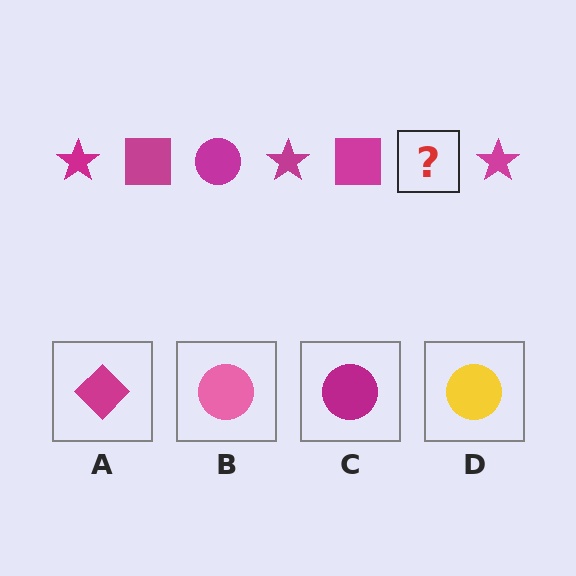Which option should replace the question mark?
Option C.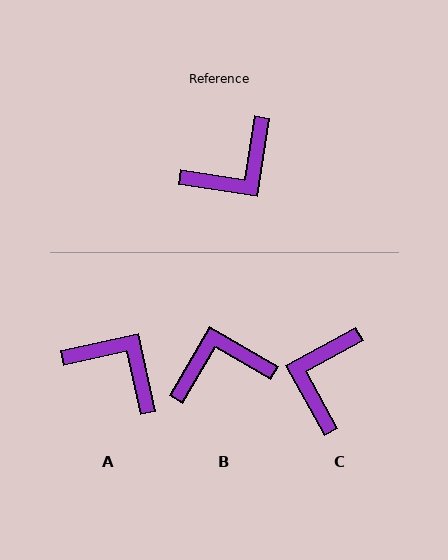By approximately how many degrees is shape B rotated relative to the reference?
Approximately 159 degrees counter-clockwise.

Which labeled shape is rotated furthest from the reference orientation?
B, about 159 degrees away.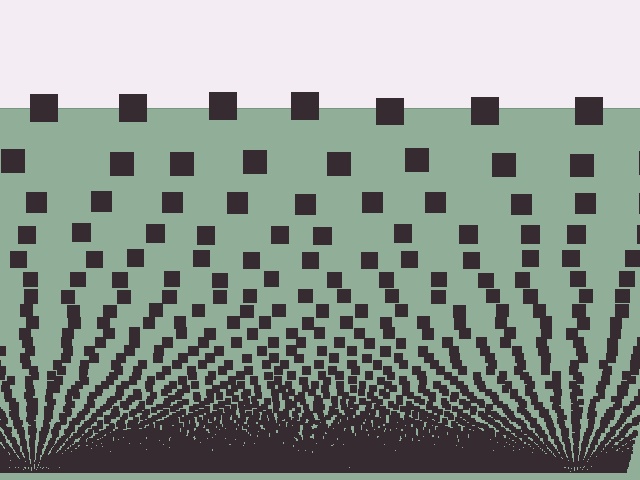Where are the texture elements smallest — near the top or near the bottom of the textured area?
Near the bottom.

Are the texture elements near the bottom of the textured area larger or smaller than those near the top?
Smaller. The gradient is inverted — elements near the bottom are smaller and denser.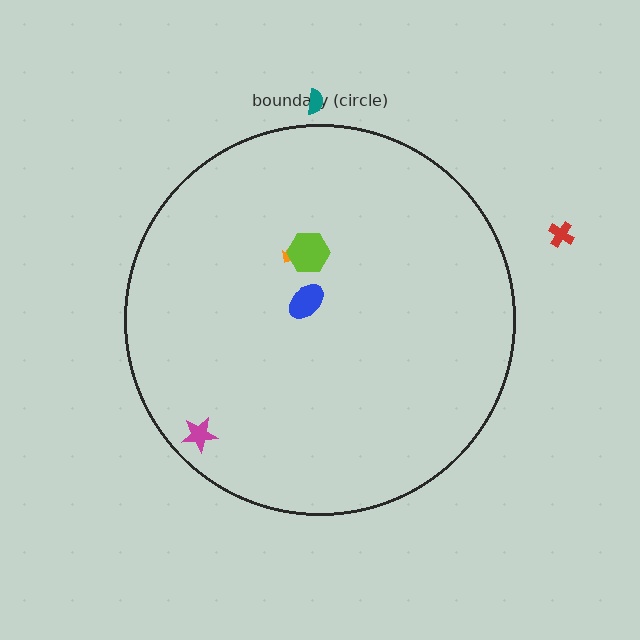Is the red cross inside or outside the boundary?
Outside.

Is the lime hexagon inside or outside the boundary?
Inside.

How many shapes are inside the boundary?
4 inside, 2 outside.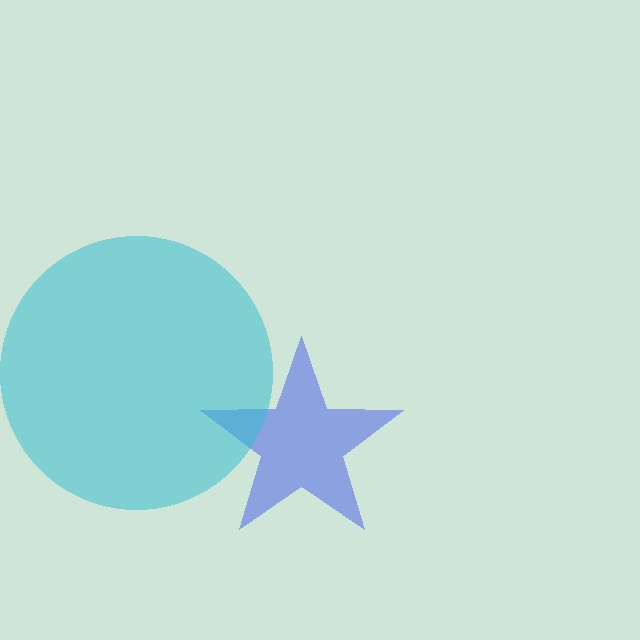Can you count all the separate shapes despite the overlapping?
Yes, there are 2 separate shapes.